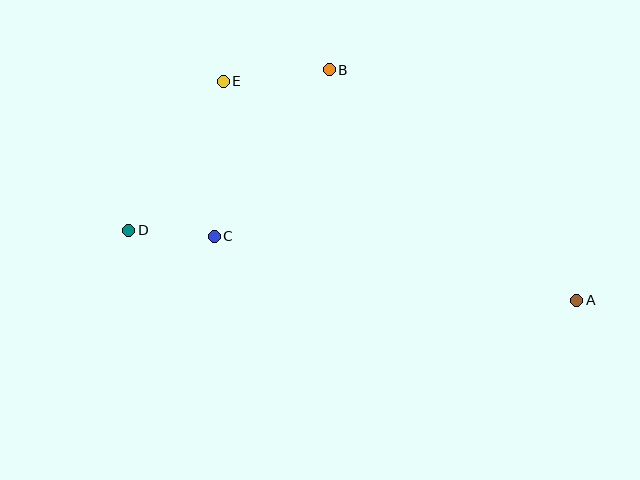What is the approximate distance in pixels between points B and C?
The distance between B and C is approximately 202 pixels.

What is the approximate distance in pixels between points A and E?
The distance between A and E is approximately 416 pixels.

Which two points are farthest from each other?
Points A and D are farthest from each other.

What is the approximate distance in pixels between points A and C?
The distance between A and C is approximately 368 pixels.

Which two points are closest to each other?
Points C and D are closest to each other.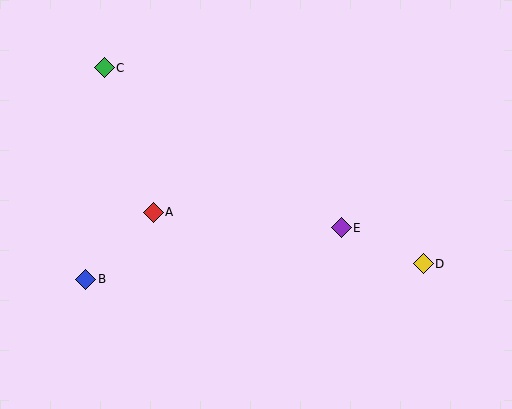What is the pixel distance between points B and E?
The distance between B and E is 261 pixels.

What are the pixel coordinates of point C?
Point C is at (104, 68).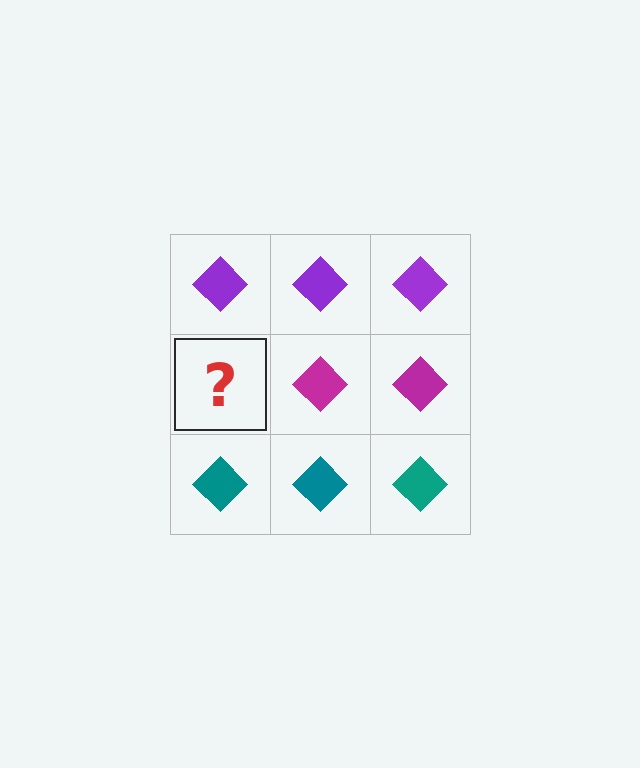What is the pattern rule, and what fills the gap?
The rule is that each row has a consistent color. The gap should be filled with a magenta diamond.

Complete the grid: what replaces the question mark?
The question mark should be replaced with a magenta diamond.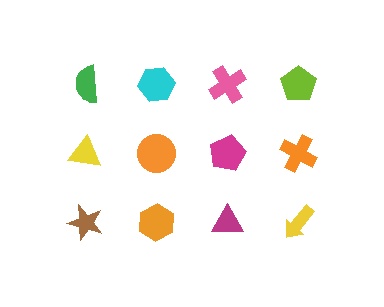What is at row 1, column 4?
A lime pentagon.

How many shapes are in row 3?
4 shapes.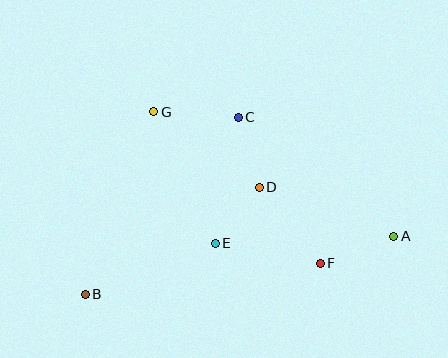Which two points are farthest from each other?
Points A and B are farthest from each other.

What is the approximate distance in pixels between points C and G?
The distance between C and G is approximately 84 pixels.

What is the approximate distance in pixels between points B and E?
The distance between B and E is approximately 140 pixels.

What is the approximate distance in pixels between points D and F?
The distance between D and F is approximately 97 pixels.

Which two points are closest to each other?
Points D and E are closest to each other.